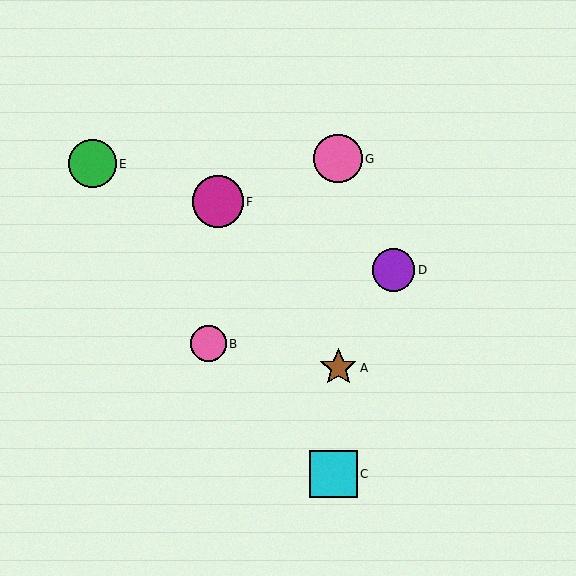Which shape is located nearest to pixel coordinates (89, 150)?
The green circle (labeled E) at (92, 164) is nearest to that location.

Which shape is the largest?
The magenta circle (labeled F) is the largest.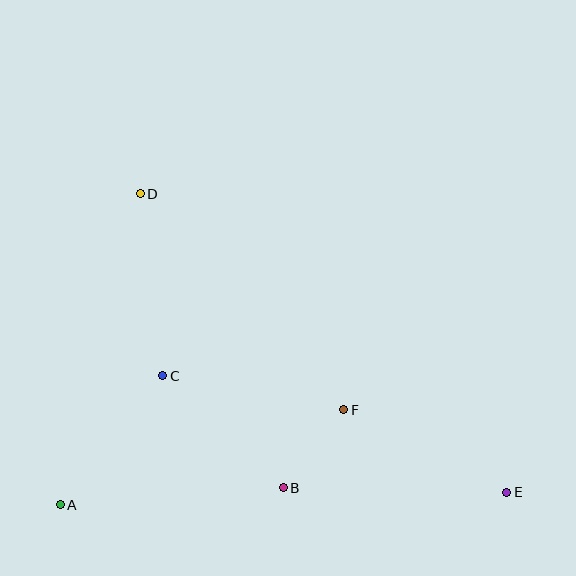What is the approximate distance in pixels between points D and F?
The distance between D and F is approximately 297 pixels.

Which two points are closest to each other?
Points B and F are closest to each other.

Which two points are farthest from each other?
Points D and E are farthest from each other.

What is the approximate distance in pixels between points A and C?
The distance between A and C is approximately 165 pixels.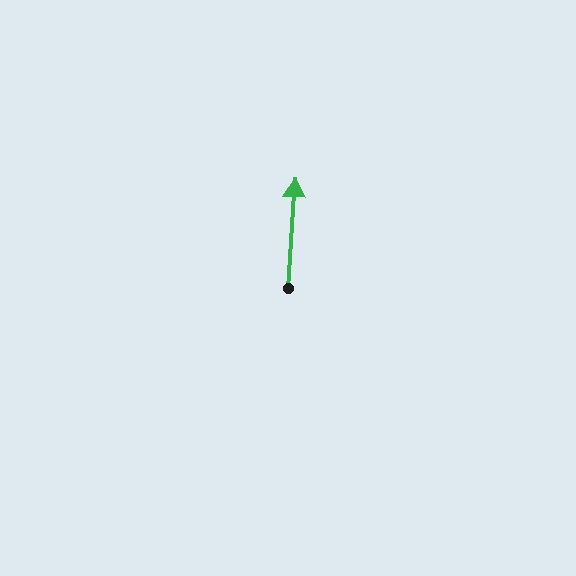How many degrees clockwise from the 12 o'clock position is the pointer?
Approximately 4 degrees.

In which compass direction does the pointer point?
North.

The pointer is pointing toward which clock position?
Roughly 12 o'clock.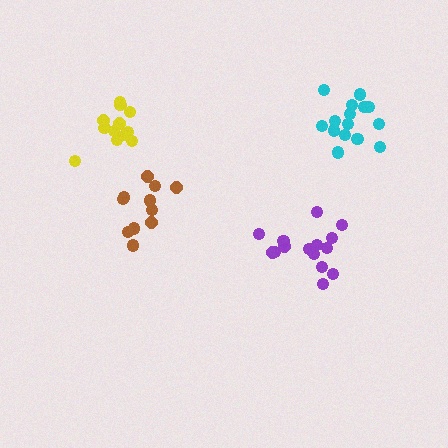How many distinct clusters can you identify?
There are 4 distinct clusters.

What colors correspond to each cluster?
The clusters are colored: purple, brown, yellow, cyan.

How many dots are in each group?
Group 1: 15 dots, Group 2: 12 dots, Group 3: 12 dots, Group 4: 15 dots (54 total).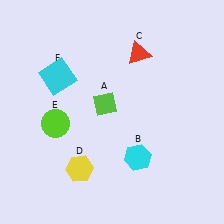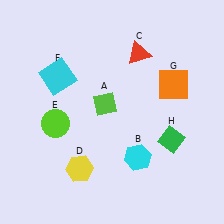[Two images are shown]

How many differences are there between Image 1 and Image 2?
There are 2 differences between the two images.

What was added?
An orange square (G), a green diamond (H) were added in Image 2.